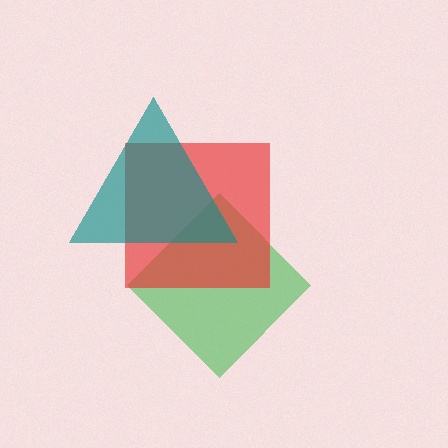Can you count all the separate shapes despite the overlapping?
Yes, there are 3 separate shapes.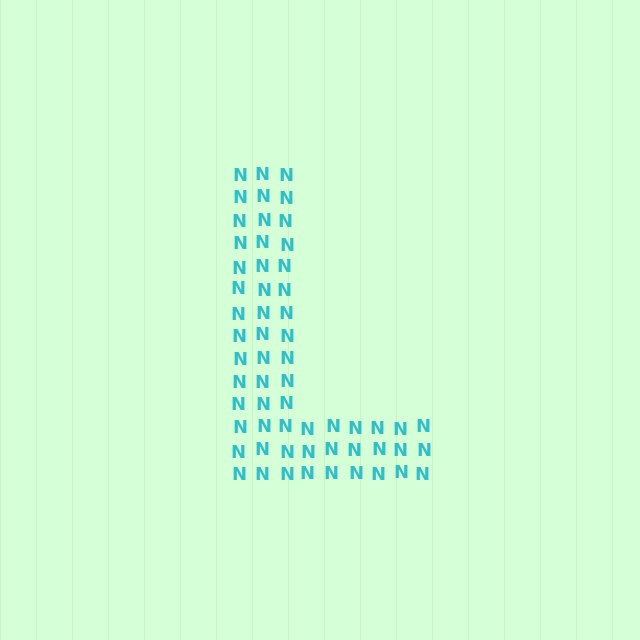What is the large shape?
The large shape is the letter L.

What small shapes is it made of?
It is made of small letter N's.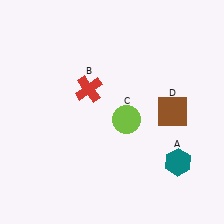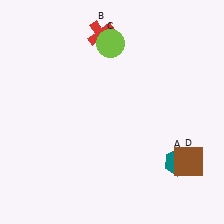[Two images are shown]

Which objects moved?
The objects that moved are: the red cross (B), the lime circle (C), the brown square (D).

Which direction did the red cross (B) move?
The red cross (B) moved up.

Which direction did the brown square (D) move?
The brown square (D) moved down.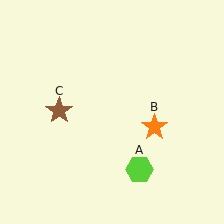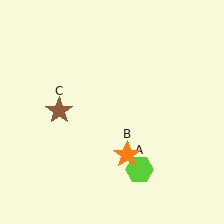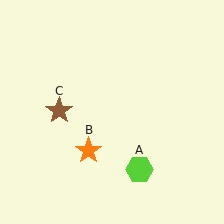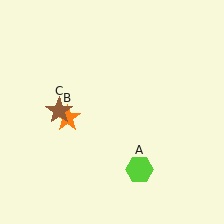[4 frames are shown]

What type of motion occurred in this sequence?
The orange star (object B) rotated clockwise around the center of the scene.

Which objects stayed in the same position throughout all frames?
Lime hexagon (object A) and brown star (object C) remained stationary.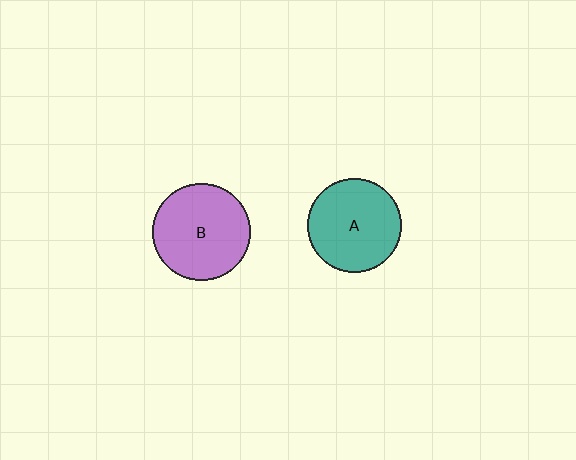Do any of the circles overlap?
No, none of the circles overlap.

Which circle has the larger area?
Circle B (purple).